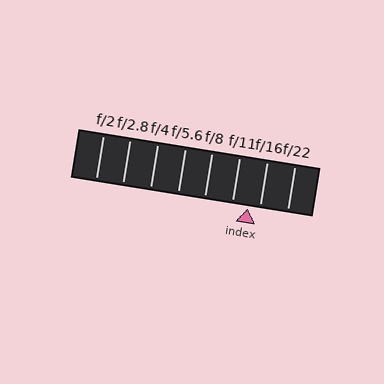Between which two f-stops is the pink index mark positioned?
The index mark is between f/11 and f/16.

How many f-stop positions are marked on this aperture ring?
There are 8 f-stop positions marked.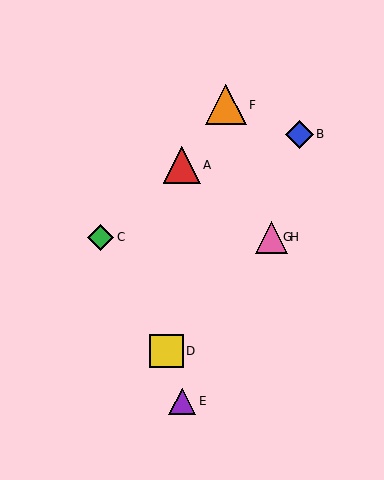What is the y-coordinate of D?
Object D is at y≈351.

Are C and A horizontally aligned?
No, C is at y≈237 and A is at y≈165.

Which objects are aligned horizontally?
Objects C, G, H are aligned horizontally.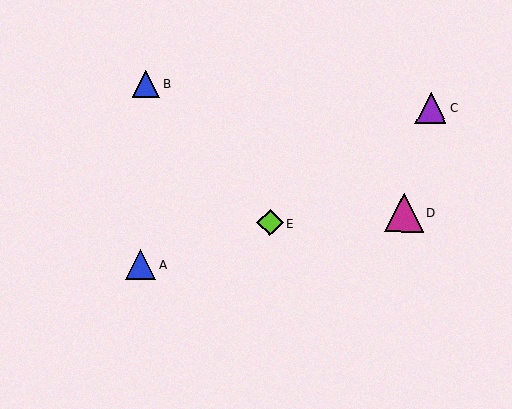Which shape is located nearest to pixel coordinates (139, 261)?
The blue triangle (labeled A) at (141, 265) is nearest to that location.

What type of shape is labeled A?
Shape A is a blue triangle.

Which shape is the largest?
The magenta triangle (labeled D) is the largest.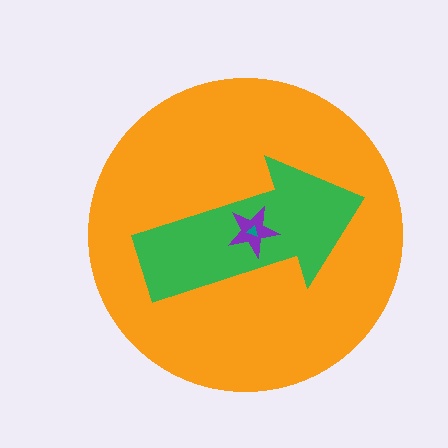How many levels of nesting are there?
4.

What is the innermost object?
The teal triangle.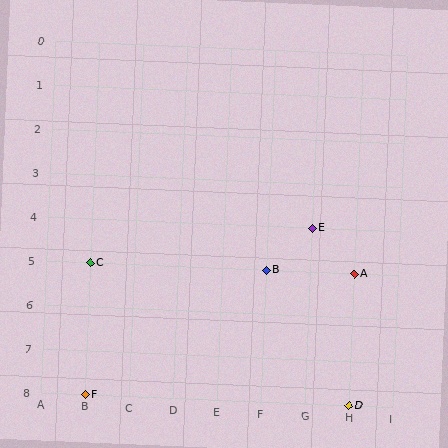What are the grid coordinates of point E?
Point E is at grid coordinates (G, 4).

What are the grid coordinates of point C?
Point C is at grid coordinates (B, 5).